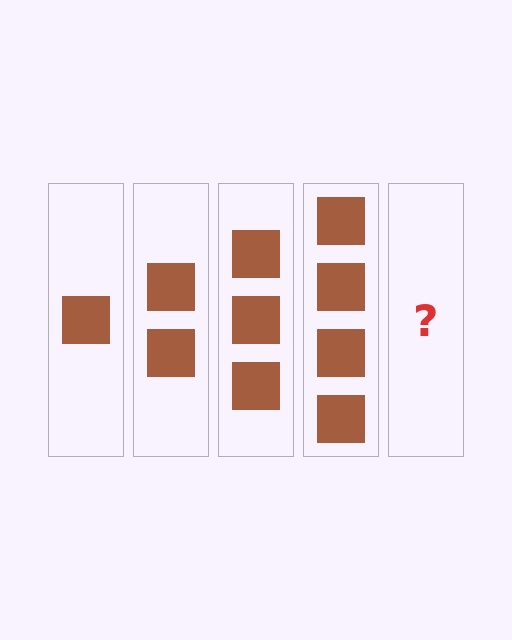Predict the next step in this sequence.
The next step is 5 squares.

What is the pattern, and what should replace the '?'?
The pattern is that each step adds one more square. The '?' should be 5 squares.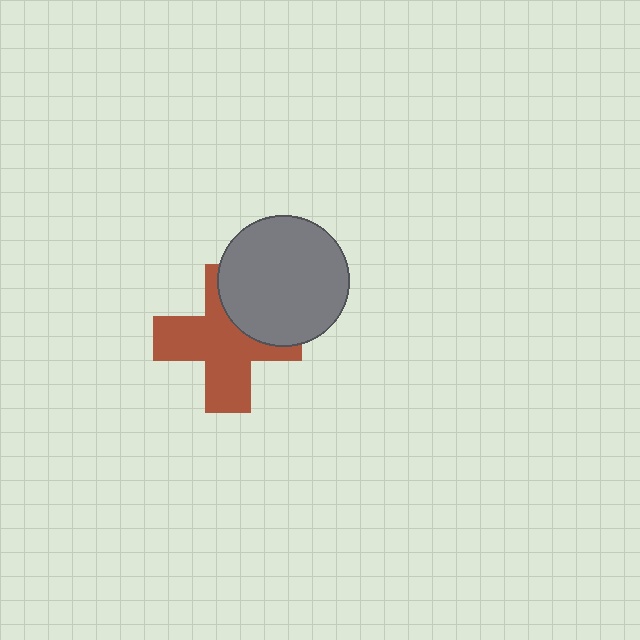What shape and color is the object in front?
The object in front is a gray circle.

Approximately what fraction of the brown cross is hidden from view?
Roughly 30% of the brown cross is hidden behind the gray circle.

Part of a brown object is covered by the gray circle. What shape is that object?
It is a cross.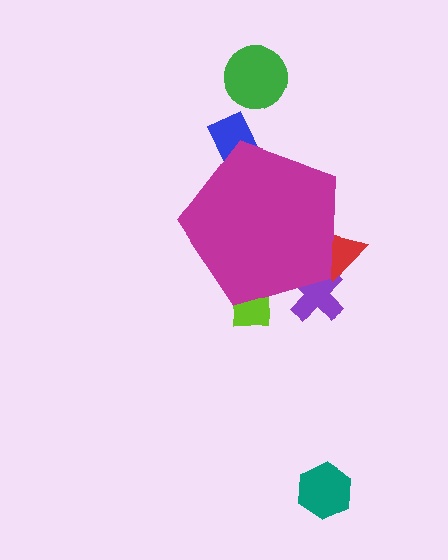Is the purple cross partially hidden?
Yes, the purple cross is partially hidden behind the magenta pentagon.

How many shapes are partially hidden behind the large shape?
4 shapes are partially hidden.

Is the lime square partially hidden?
Yes, the lime square is partially hidden behind the magenta pentagon.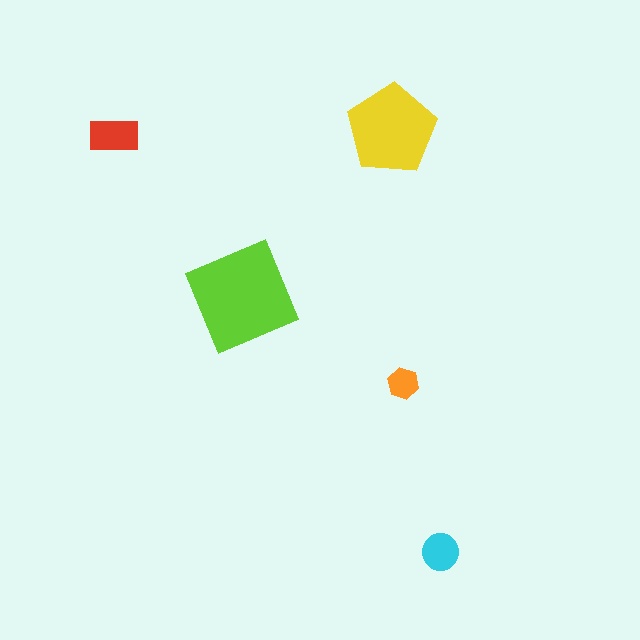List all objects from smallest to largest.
The orange hexagon, the cyan circle, the red rectangle, the yellow pentagon, the lime square.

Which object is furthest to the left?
The red rectangle is leftmost.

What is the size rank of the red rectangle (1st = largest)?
3rd.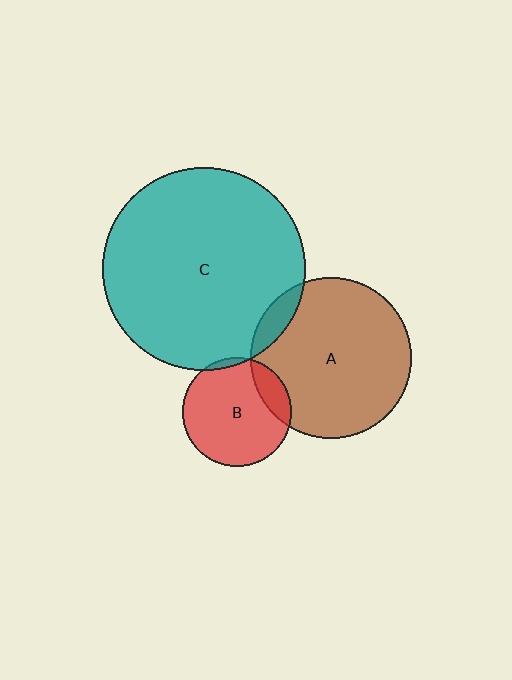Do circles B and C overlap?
Yes.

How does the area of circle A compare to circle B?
Approximately 2.2 times.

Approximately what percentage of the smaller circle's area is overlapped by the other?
Approximately 5%.